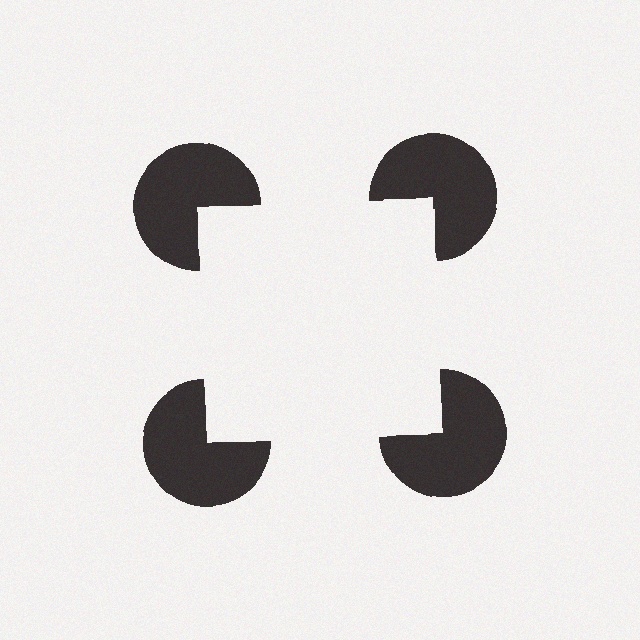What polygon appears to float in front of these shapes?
An illusory square — its edges are inferred from the aligned wedge cuts in the pac-man discs, not physically drawn.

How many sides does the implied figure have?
4 sides.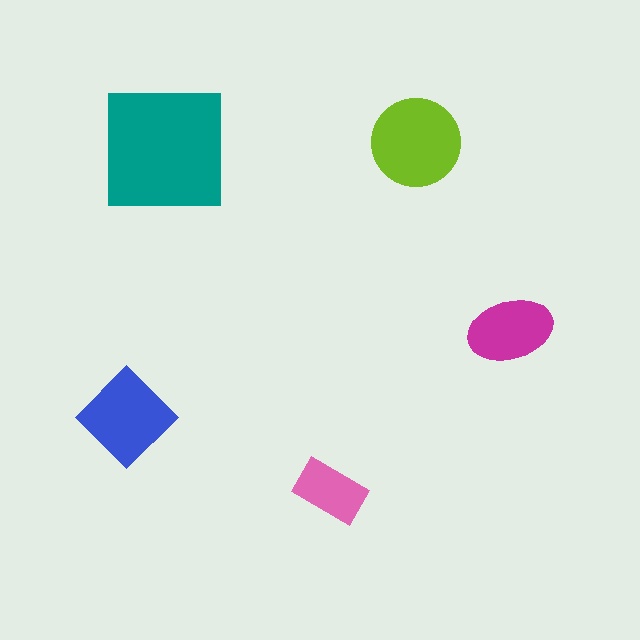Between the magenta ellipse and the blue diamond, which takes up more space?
The blue diamond.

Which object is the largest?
The teal square.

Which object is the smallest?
The pink rectangle.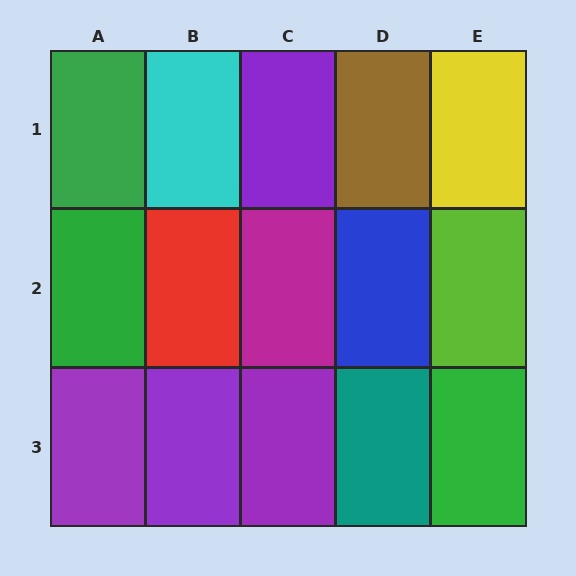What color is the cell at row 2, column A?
Green.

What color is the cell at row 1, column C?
Purple.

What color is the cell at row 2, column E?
Lime.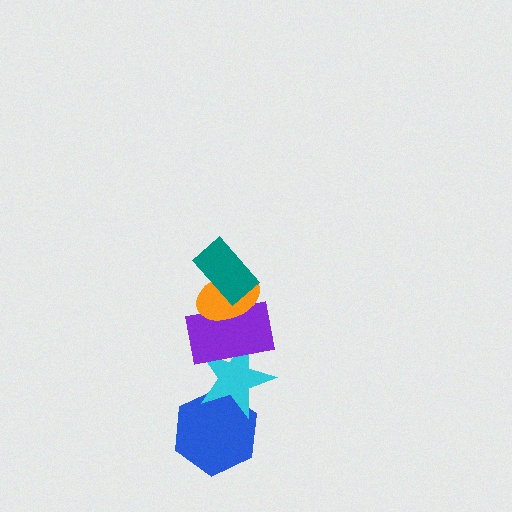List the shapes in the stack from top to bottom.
From top to bottom: the teal rectangle, the orange ellipse, the purple rectangle, the cyan star, the blue hexagon.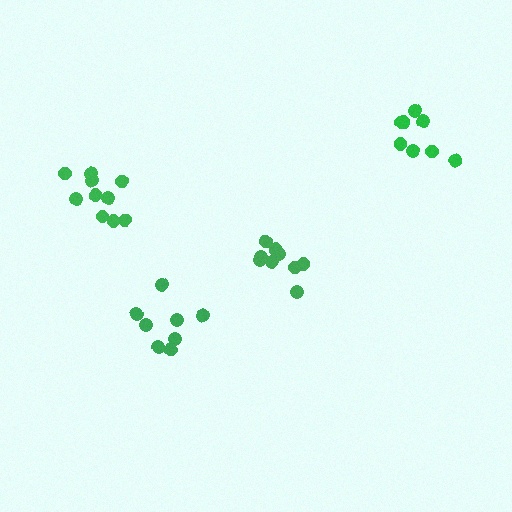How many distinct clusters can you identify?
There are 4 distinct clusters.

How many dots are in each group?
Group 1: 8 dots, Group 2: 8 dots, Group 3: 10 dots, Group 4: 9 dots (35 total).